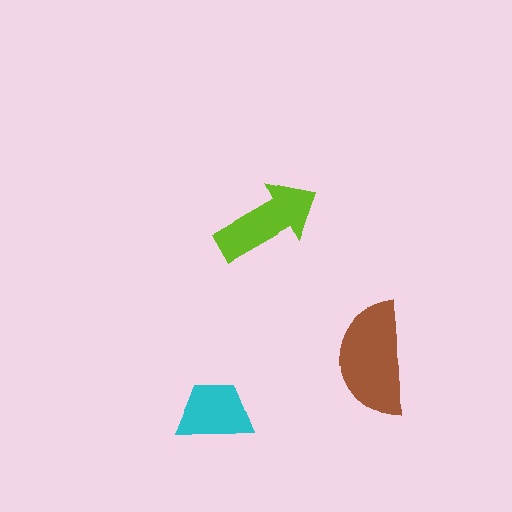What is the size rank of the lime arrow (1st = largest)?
2nd.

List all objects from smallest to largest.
The cyan trapezoid, the lime arrow, the brown semicircle.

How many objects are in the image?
There are 3 objects in the image.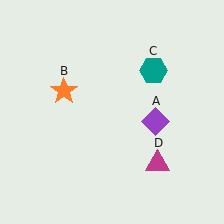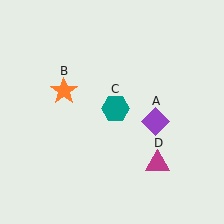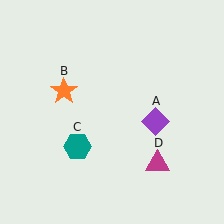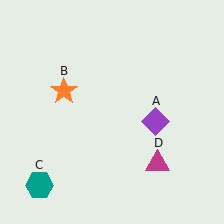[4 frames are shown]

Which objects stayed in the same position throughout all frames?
Purple diamond (object A) and orange star (object B) and magenta triangle (object D) remained stationary.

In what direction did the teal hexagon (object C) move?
The teal hexagon (object C) moved down and to the left.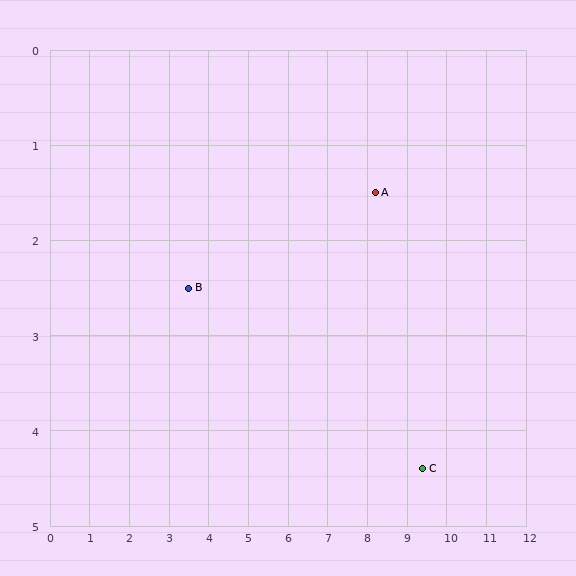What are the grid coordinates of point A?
Point A is at approximately (8.2, 1.5).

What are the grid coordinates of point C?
Point C is at approximately (9.4, 4.4).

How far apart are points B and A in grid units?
Points B and A are about 4.8 grid units apart.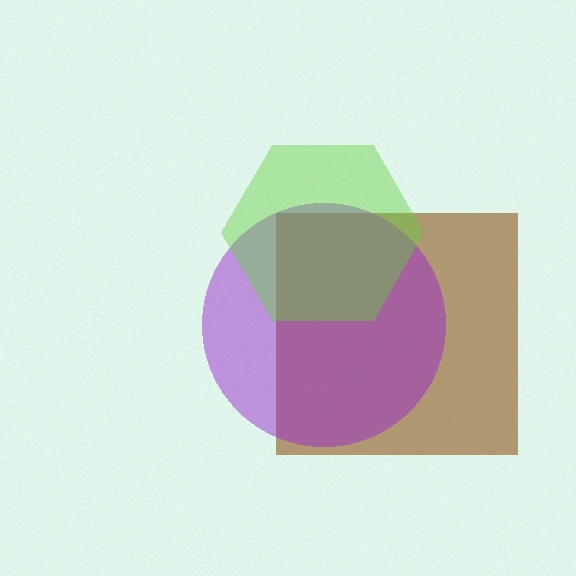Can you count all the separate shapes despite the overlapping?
Yes, there are 3 separate shapes.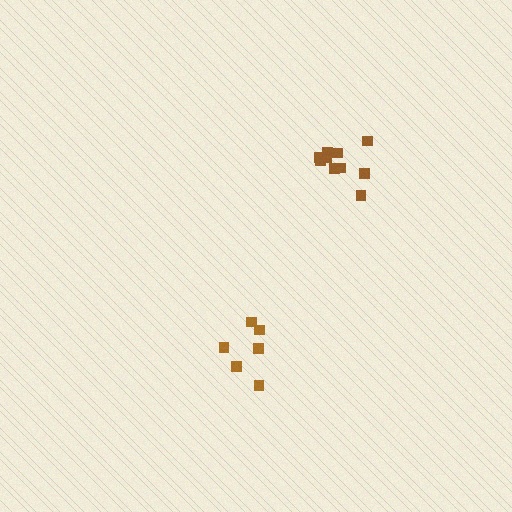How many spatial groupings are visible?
There are 2 spatial groupings.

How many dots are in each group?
Group 1: 10 dots, Group 2: 6 dots (16 total).